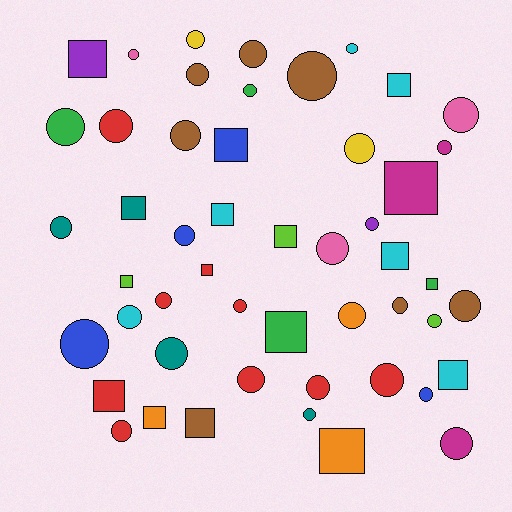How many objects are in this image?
There are 50 objects.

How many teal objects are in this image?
There are 4 teal objects.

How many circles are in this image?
There are 33 circles.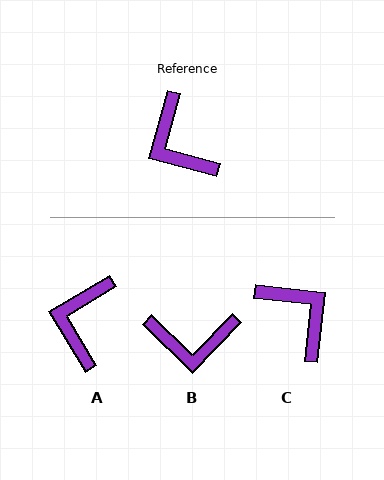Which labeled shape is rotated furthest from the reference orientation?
C, about 171 degrees away.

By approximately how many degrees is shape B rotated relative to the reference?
Approximately 61 degrees counter-clockwise.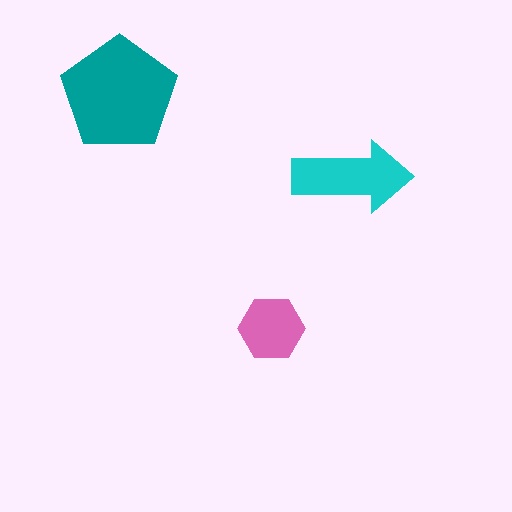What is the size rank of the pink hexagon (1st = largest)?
3rd.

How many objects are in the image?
There are 3 objects in the image.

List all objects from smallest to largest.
The pink hexagon, the cyan arrow, the teal pentagon.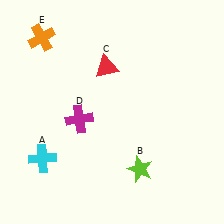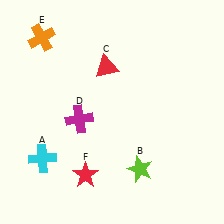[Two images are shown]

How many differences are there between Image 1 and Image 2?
There is 1 difference between the two images.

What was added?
A red star (F) was added in Image 2.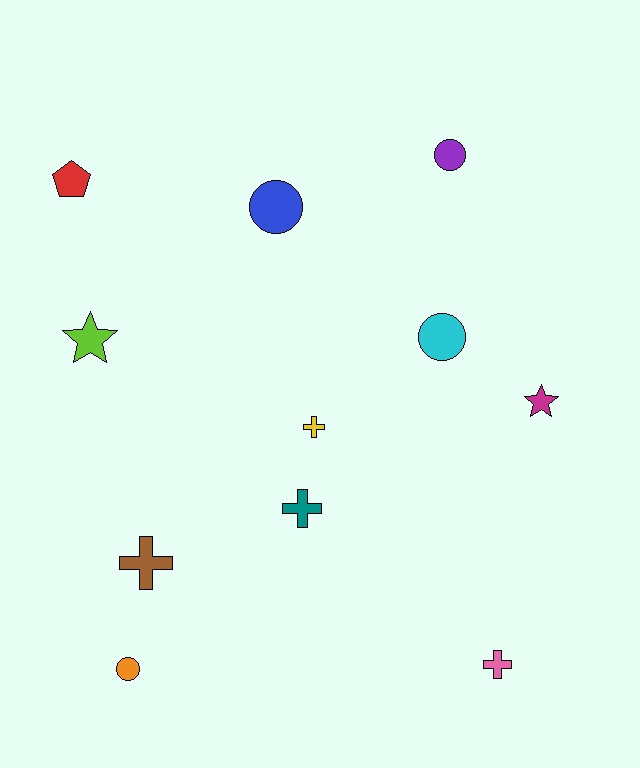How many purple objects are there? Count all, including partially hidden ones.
There is 1 purple object.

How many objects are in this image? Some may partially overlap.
There are 11 objects.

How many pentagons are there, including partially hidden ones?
There is 1 pentagon.